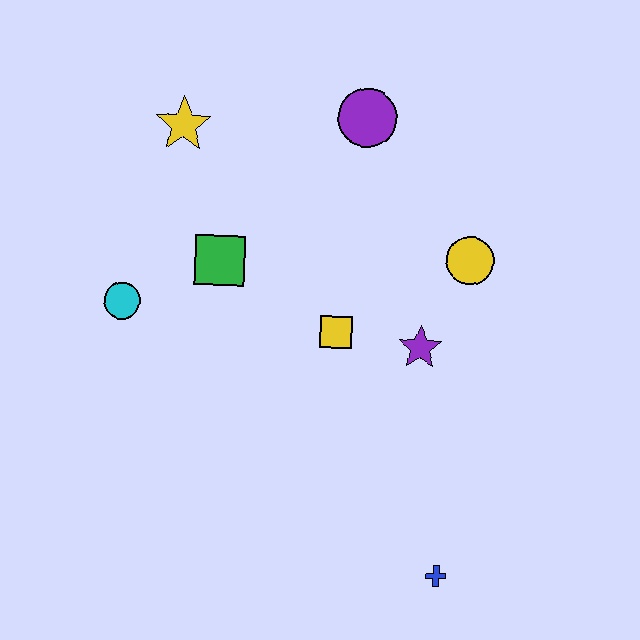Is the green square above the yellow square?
Yes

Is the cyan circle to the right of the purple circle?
No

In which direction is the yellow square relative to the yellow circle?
The yellow square is to the left of the yellow circle.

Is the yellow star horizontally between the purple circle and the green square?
No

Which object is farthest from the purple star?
The yellow star is farthest from the purple star.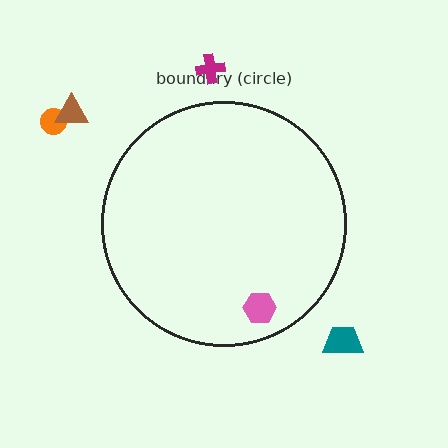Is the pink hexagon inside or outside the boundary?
Inside.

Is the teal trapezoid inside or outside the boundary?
Outside.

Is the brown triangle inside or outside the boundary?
Outside.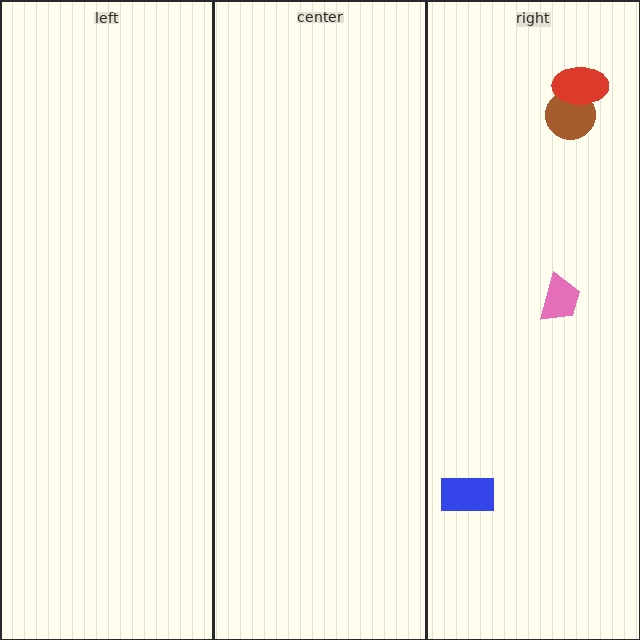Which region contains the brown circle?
The right region.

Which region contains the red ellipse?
The right region.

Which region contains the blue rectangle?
The right region.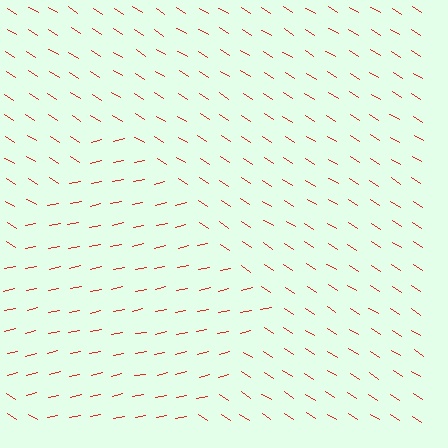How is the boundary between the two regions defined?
The boundary is defined purely by a change in line orientation (approximately 45 degrees difference). All lines are the same color and thickness.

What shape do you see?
I see a diamond.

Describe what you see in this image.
The image is filled with small red line segments. A diamond region in the image has lines oriented differently from the surrounding lines, creating a visible texture boundary.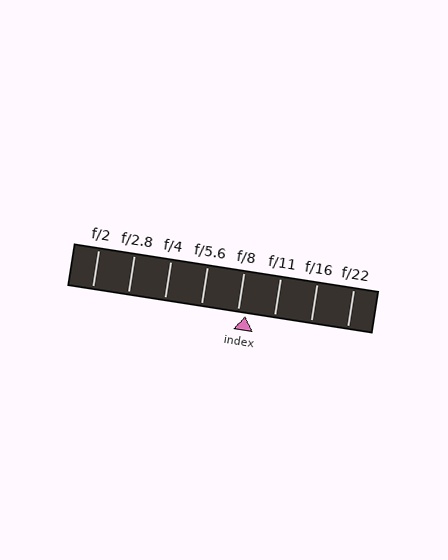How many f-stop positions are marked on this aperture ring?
There are 8 f-stop positions marked.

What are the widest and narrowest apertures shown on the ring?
The widest aperture shown is f/2 and the narrowest is f/22.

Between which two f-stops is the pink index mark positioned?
The index mark is between f/8 and f/11.